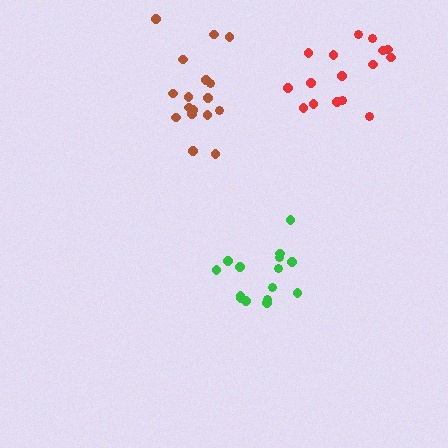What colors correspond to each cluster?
The clusters are colored: green, red, brown.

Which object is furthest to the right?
The red cluster is rightmost.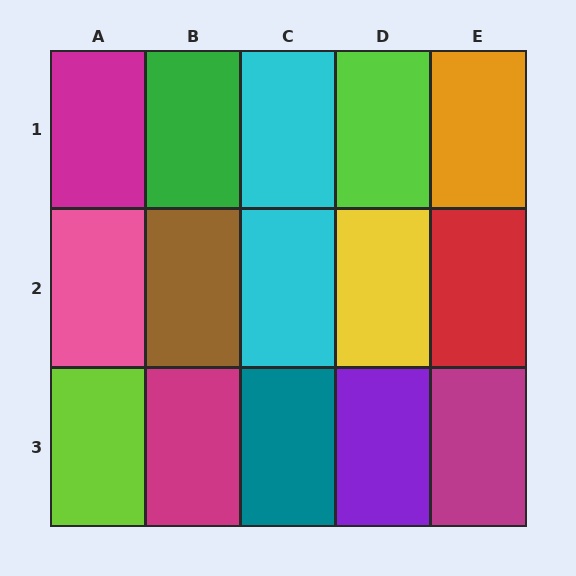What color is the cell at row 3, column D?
Purple.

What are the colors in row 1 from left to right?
Magenta, green, cyan, lime, orange.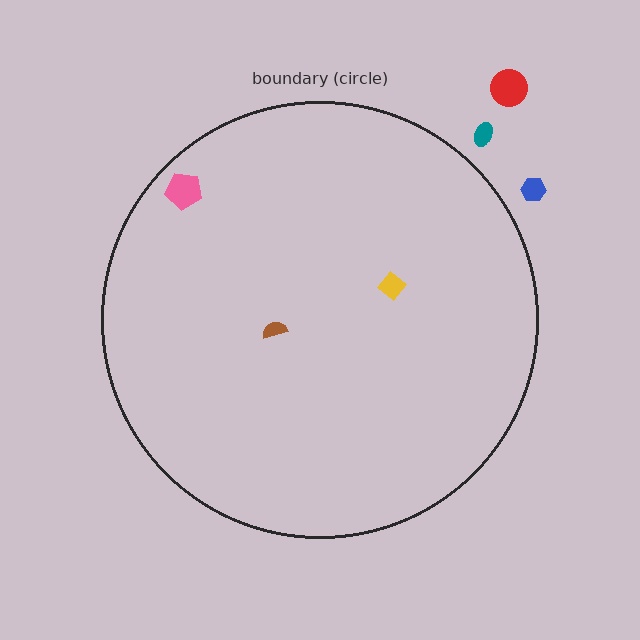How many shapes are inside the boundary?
3 inside, 3 outside.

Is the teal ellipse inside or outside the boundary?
Outside.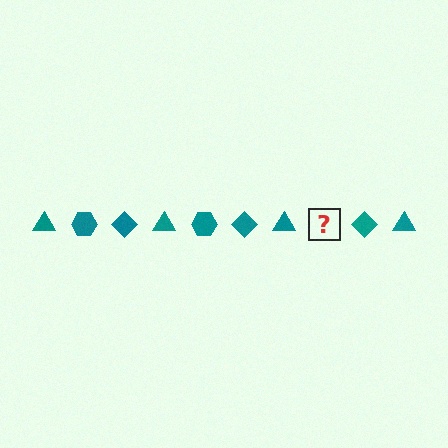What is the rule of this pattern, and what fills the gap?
The rule is that the pattern cycles through triangle, hexagon, diamond shapes in teal. The gap should be filled with a teal hexagon.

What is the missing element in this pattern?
The missing element is a teal hexagon.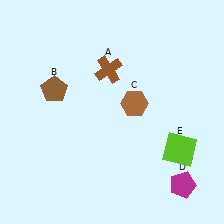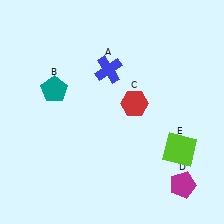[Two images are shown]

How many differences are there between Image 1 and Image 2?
There are 3 differences between the two images.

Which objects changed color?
A changed from brown to blue. B changed from brown to teal. C changed from brown to red.